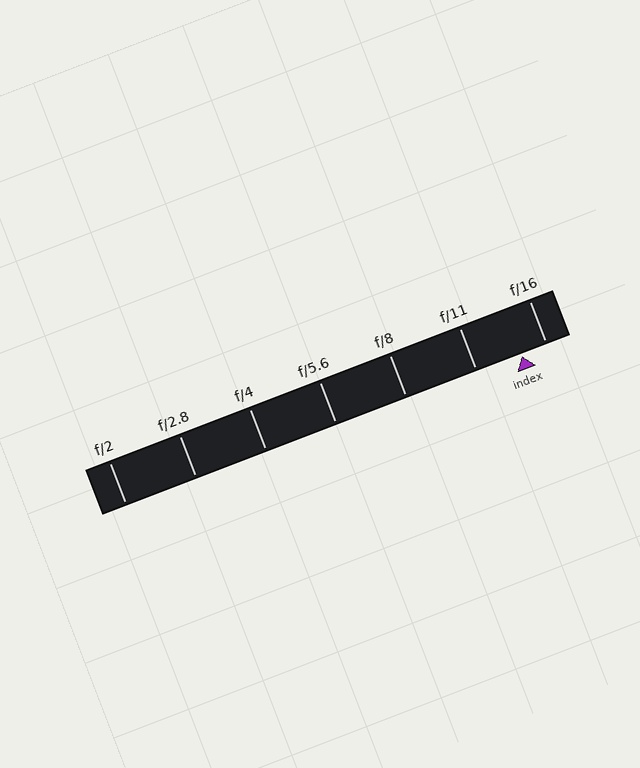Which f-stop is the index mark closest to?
The index mark is closest to f/16.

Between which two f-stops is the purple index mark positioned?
The index mark is between f/11 and f/16.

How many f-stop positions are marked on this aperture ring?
There are 7 f-stop positions marked.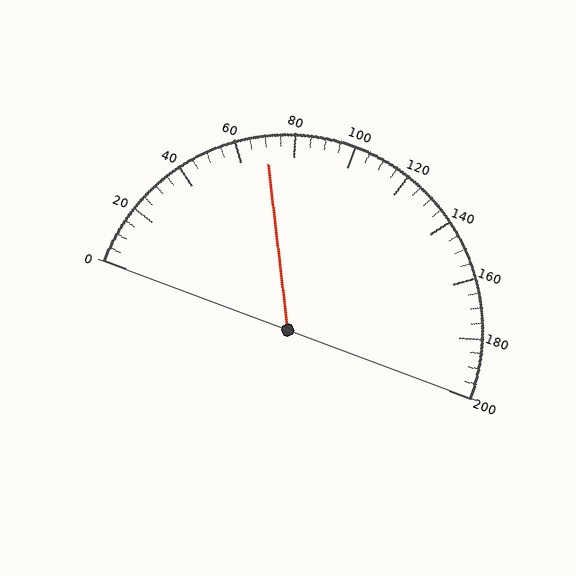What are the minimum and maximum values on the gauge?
The gauge ranges from 0 to 200.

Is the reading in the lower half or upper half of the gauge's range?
The reading is in the lower half of the range (0 to 200).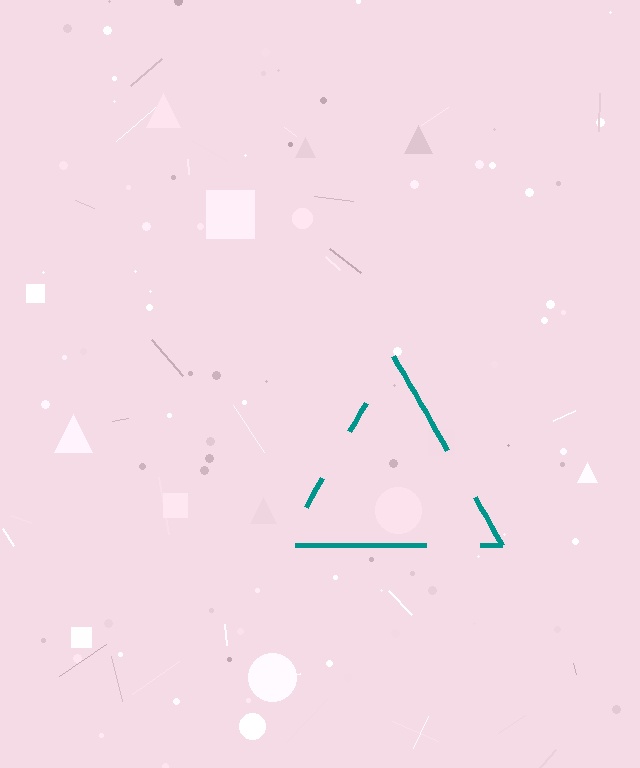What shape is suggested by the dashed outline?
The dashed outline suggests a triangle.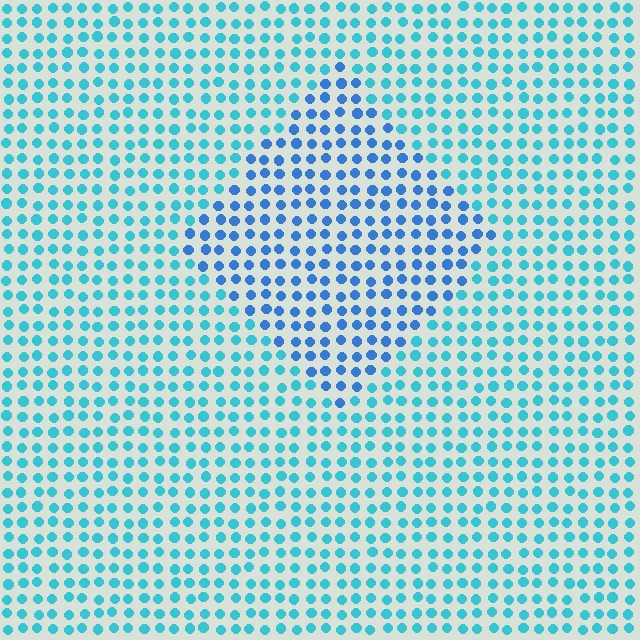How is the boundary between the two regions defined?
The boundary is defined purely by a slight shift in hue (about 29 degrees). Spacing, size, and orientation are identical on both sides.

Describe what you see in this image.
The image is filled with small cyan elements in a uniform arrangement. A diamond-shaped region is visible where the elements are tinted to a slightly different hue, forming a subtle color boundary.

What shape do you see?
I see a diamond.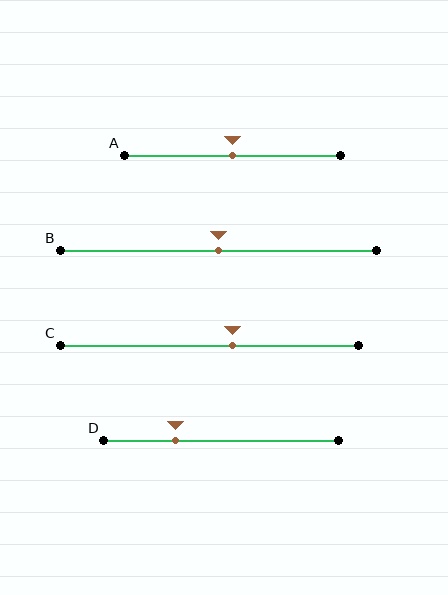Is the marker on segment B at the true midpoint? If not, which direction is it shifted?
Yes, the marker on segment B is at the true midpoint.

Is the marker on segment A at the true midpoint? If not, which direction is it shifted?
Yes, the marker on segment A is at the true midpoint.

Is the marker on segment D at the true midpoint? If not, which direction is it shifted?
No, the marker on segment D is shifted to the left by about 19% of the segment length.